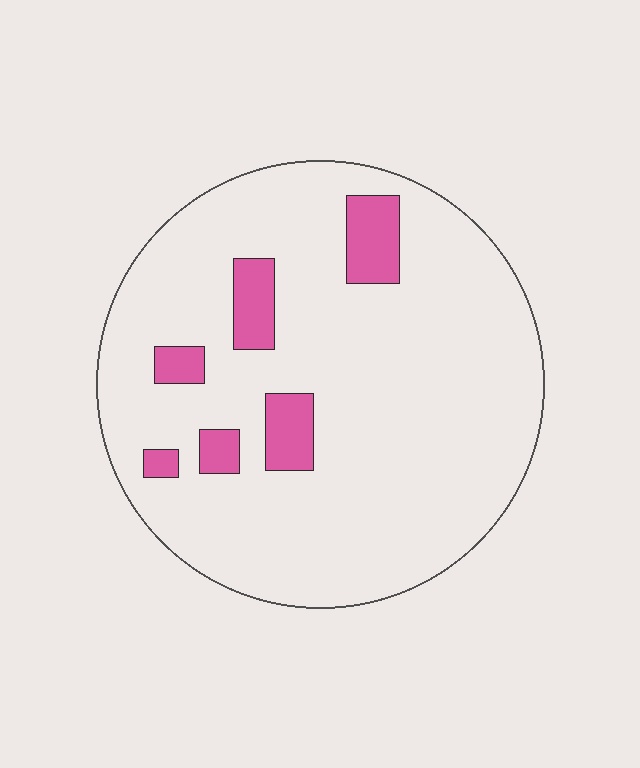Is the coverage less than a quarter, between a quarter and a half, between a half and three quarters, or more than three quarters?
Less than a quarter.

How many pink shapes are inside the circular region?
6.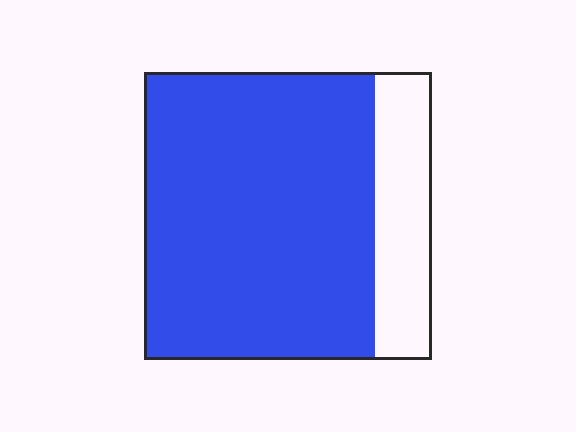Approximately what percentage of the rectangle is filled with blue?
Approximately 80%.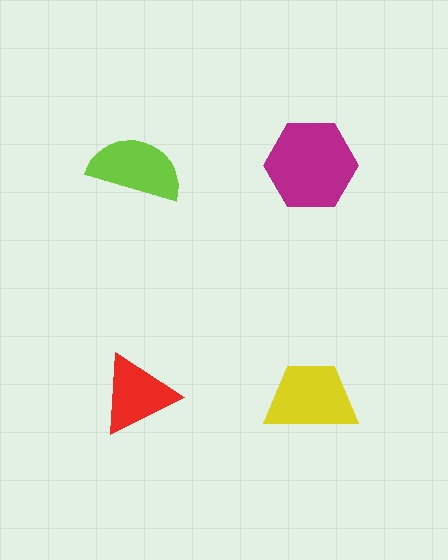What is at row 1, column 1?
A lime semicircle.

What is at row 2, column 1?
A red triangle.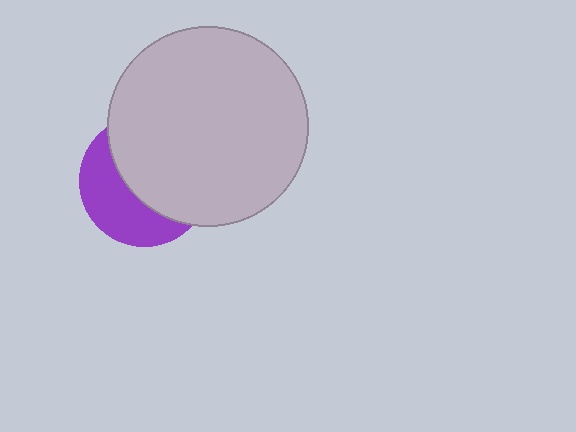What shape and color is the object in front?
The object in front is a light gray circle.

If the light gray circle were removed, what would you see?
You would see the complete purple circle.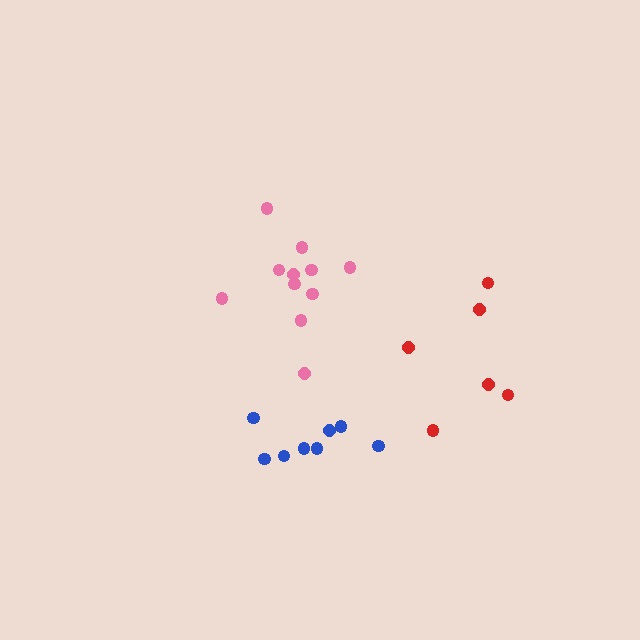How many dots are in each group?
Group 1: 8 dots, Group 2: 11 dots, Group 3: 6 dots (25 total).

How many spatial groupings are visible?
There are 3 spatial groupings.